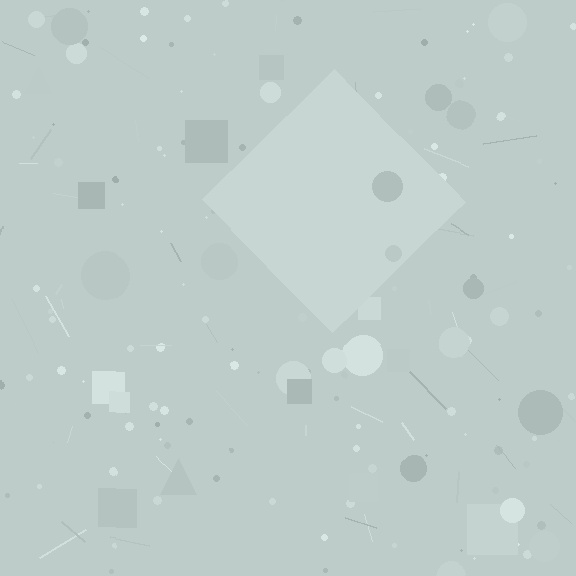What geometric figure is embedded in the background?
A diamond is embedded in the background.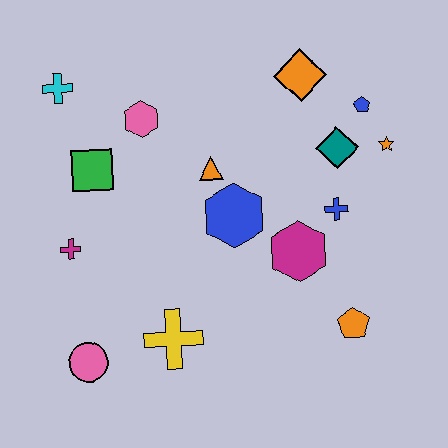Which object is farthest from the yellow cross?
The blue pentagon is farthest from the yellow cross.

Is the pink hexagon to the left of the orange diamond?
Yes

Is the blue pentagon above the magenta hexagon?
Yes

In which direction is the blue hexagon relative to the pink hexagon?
The blue hexagon is below the pink hexagon.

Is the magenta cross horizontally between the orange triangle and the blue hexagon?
No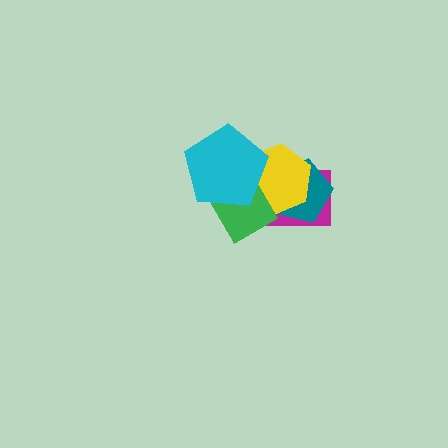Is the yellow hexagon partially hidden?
Yes, it is partially covered by another shape.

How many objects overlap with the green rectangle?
4 objects overlap with the green rectangle.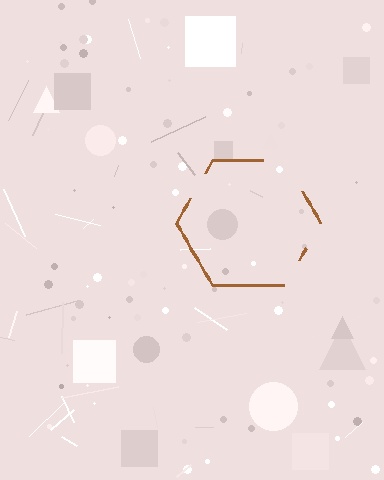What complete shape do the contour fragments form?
The contour fragments form a hexagon.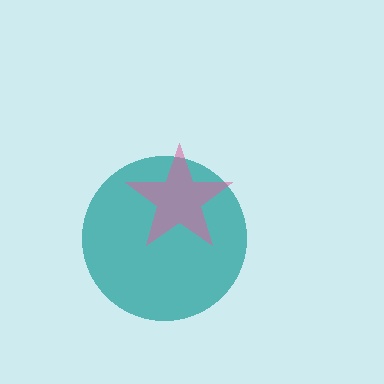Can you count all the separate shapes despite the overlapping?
Yes, there are 2 separate shapes.